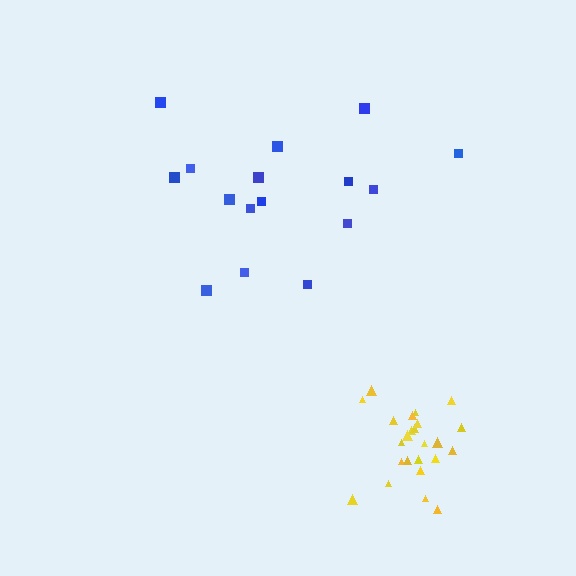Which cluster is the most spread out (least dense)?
Blue.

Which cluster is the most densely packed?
Yellow.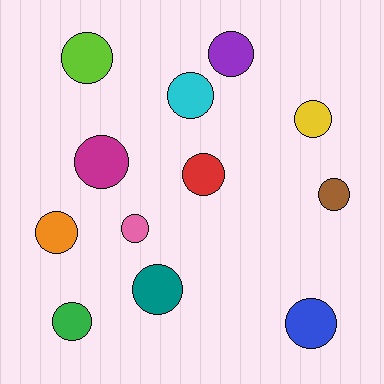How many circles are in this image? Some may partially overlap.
There are 12 circles.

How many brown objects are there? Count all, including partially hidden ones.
There is 1 brown object.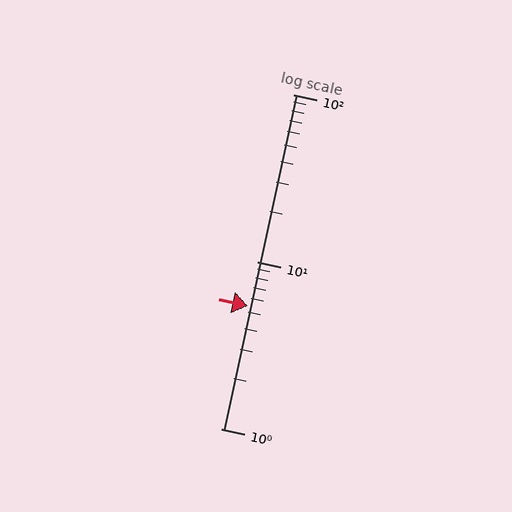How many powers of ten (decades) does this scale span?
The scale spans 2 decades, from 1 to 100.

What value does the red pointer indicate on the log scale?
The pointer indicates approximately 5.4.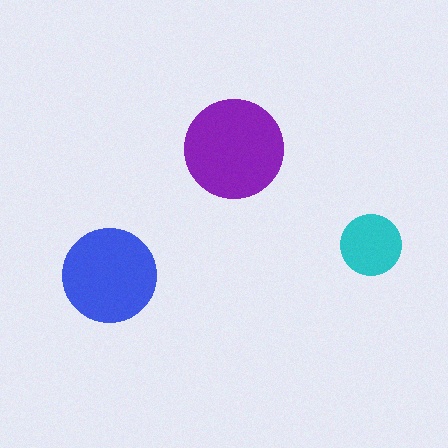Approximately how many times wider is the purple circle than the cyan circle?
About 1.5 times wider.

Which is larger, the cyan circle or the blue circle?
The blue one.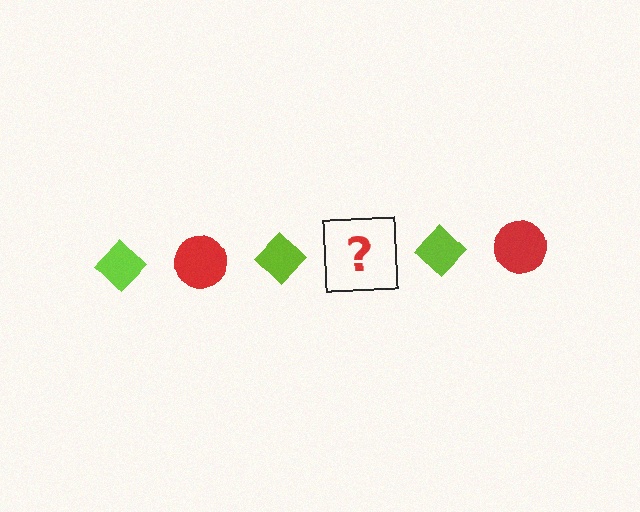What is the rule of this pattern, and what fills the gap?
The rule is that the pattern alternates between lime diamond and red circle. The gap should be filled with a red circle.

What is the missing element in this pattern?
The missing element is a red circle.